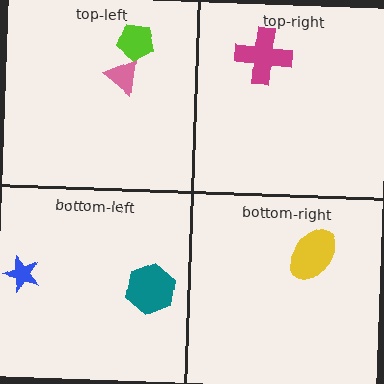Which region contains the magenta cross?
The top-right region.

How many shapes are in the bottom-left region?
2.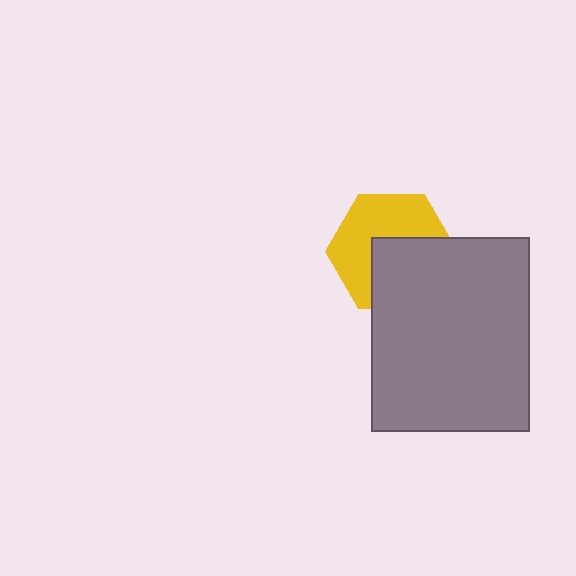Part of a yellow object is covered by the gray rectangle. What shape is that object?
It is a hexagon.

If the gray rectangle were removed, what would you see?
You would see the complete yellow hexagon.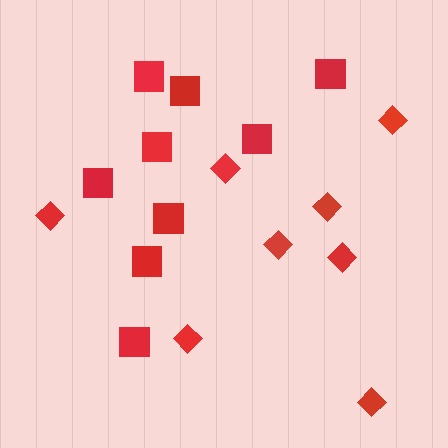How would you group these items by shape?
There are 2 groups: one group of diamonds (8) and one group of squares (9).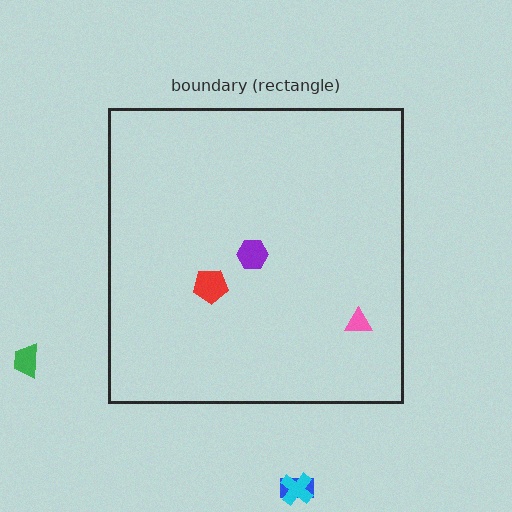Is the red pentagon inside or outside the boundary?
Inside.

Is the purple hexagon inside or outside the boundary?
Inside.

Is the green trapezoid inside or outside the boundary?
Outside.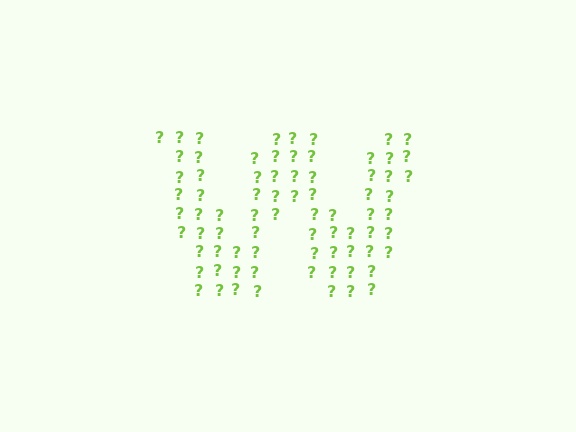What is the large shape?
The large shape is the letter W.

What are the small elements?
The small elements are question marks.